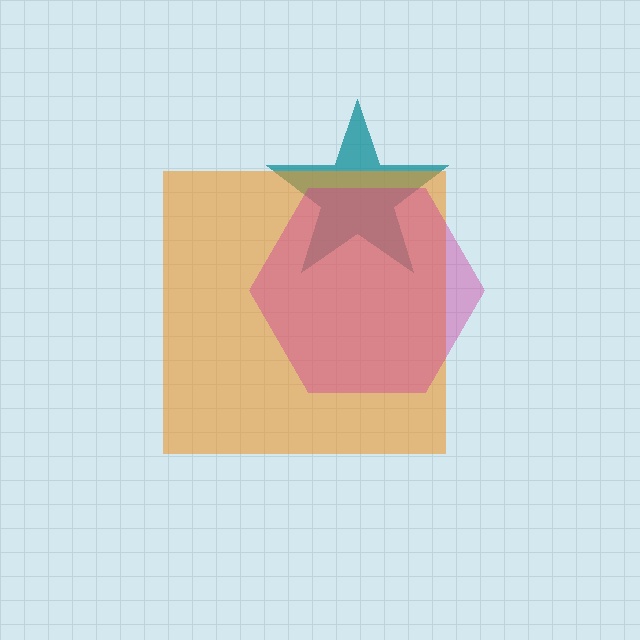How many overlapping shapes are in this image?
There are 3 overlapping shapes in the image.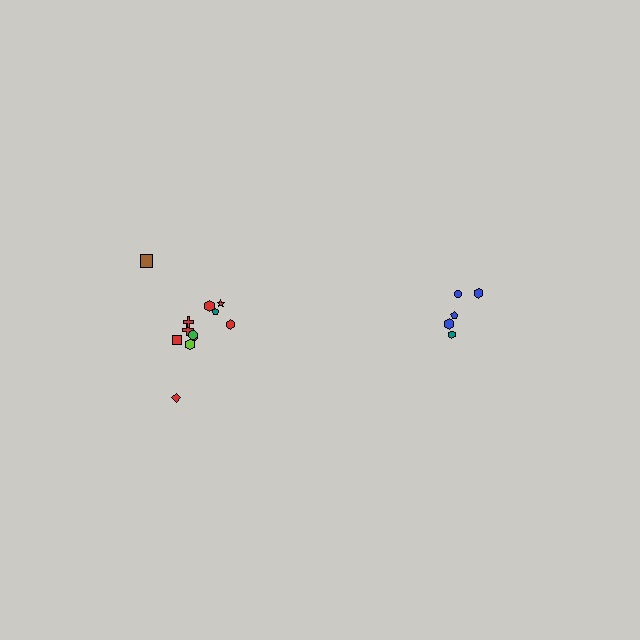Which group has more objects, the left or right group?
The left group.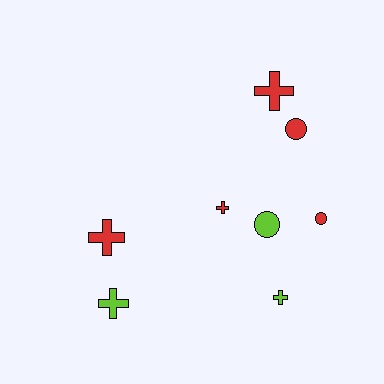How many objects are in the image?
There are 8 objects.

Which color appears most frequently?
Red, with 5 objects.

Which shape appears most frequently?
Cross, with 5 objects.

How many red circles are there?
There are 2 red circles.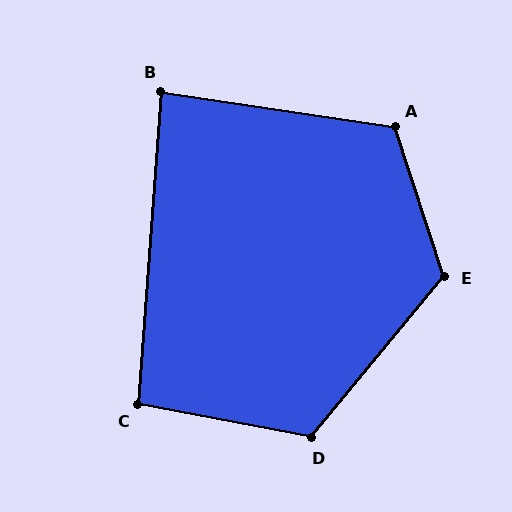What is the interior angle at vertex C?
Approximately 97 degrees (obtuse).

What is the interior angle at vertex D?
Approximately 119 degrees (obtuse).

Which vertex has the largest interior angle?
E, at approximately 122 degrees.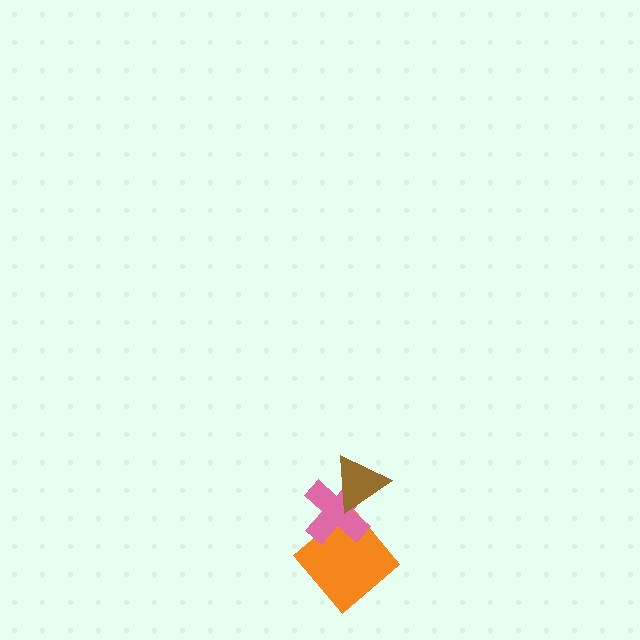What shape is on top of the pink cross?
The brown triangle is on top of the pink cross.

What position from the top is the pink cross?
The pink cross is 2nd from the top.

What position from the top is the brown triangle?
The brown triangle is 1st from the top.